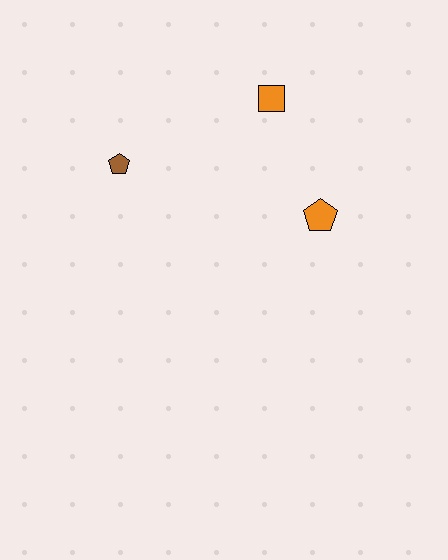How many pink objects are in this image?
There are no pink objects.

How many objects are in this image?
There are 3 objects.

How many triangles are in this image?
There are no triangles.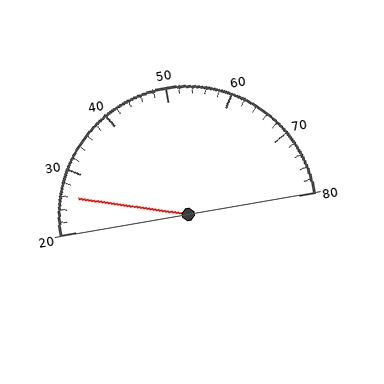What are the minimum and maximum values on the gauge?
The gauge ranges from 20 to 80.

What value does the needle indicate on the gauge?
The needle indicates approximately 26.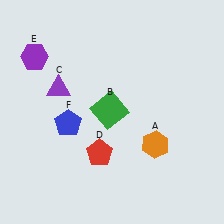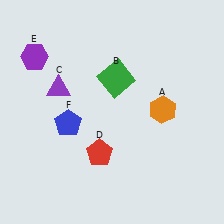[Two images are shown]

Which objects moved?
The objects that moved are: the orange hexagon (A), the green square (B).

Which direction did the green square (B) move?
The green square (B) moved up.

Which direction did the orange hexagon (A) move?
The orange hexagon (A) moved up.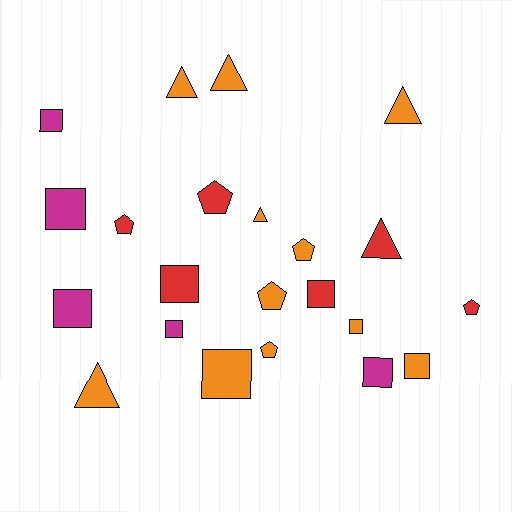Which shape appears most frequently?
Square, with 10 objects.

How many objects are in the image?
There are 22 objects.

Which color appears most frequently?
Orange, with 11 objects.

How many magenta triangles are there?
There are no magenta triangles.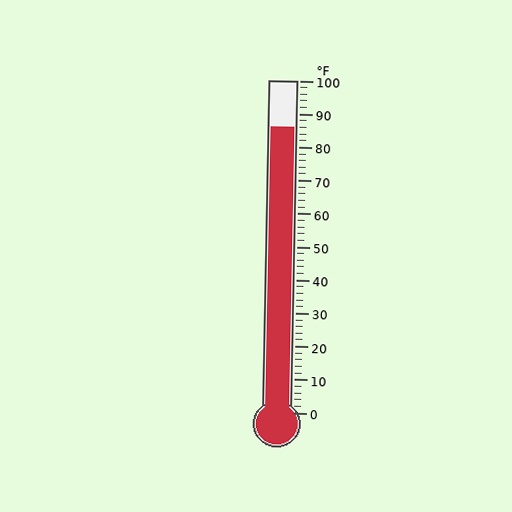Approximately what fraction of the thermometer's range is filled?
The thermometer is filled to approximately 85% of its range.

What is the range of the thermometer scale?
The thermometer scale ranges from 0°F to 100°F.